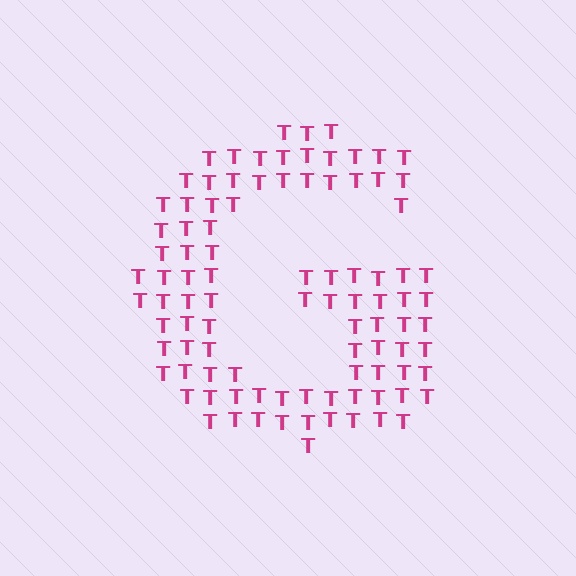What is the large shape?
The large shape is the letter G.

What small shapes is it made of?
It is made of small letter T's.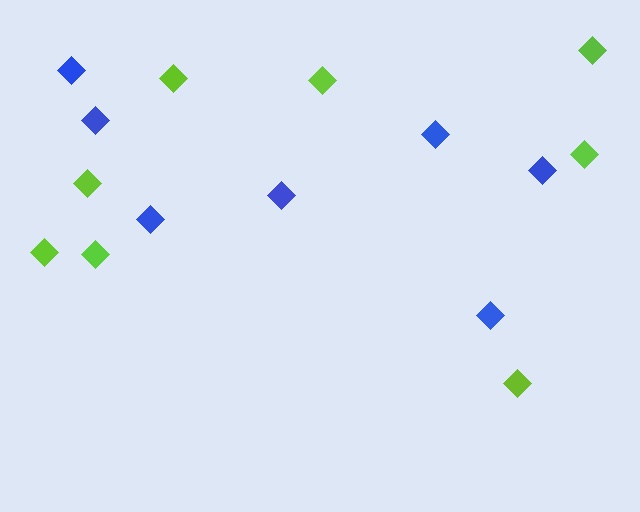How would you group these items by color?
There are 2 groups: one group of blue diamonds (7) and one group of lime diamonds (8).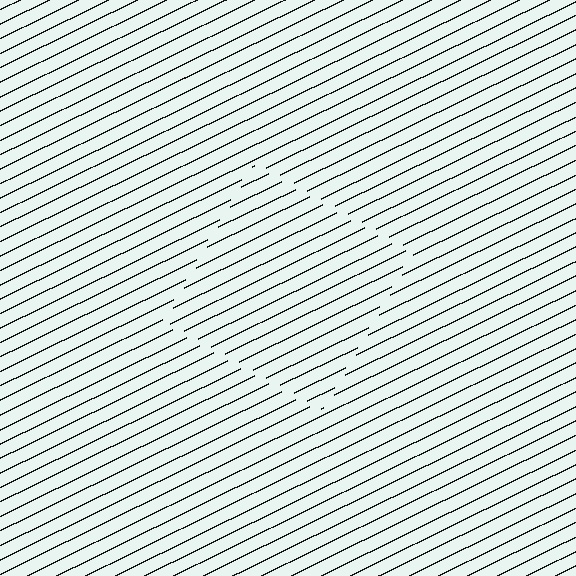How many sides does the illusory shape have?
4 sides — the line-ends trace a square.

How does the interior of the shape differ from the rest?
The interior of the shape contains the same grating, shifted by half a period — the contour is defined by the phase discontinuity where line-ends from the inner and outer gratings abut.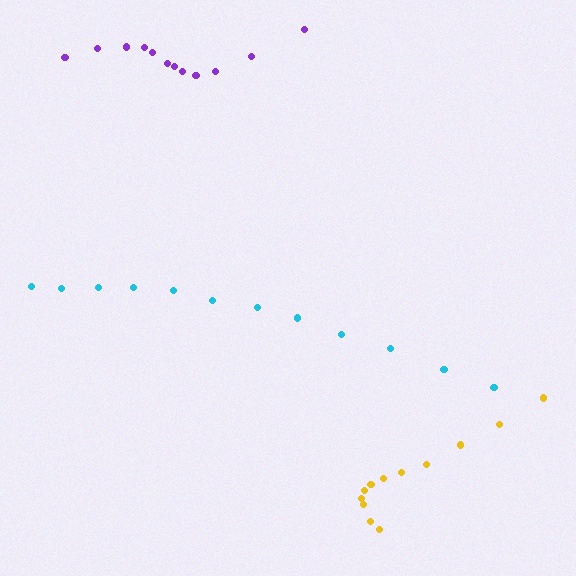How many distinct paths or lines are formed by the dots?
There are 3 distinct paths.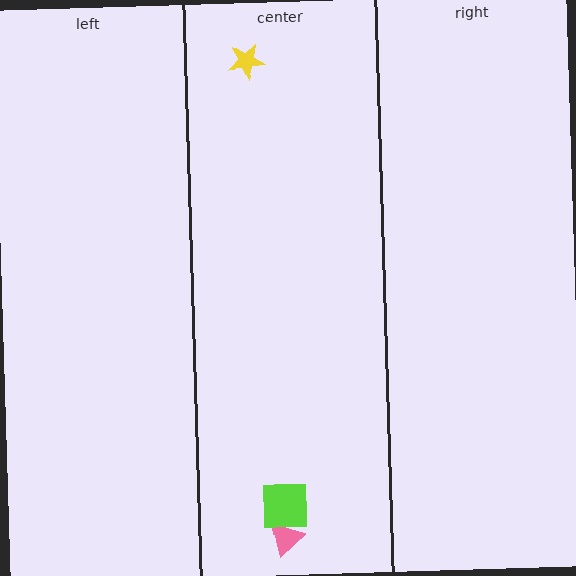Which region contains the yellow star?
The center region.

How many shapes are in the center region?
3.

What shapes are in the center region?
The pink triangle, the yellow star, the lime square.